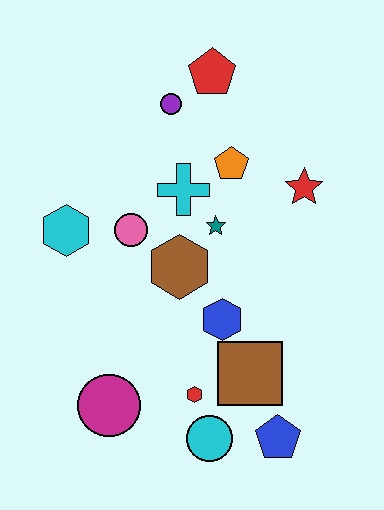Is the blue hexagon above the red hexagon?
Yes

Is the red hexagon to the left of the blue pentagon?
Yes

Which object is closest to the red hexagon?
The cyan circle is closest to the red hexagon.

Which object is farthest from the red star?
The magenta circle is farthest from the red star.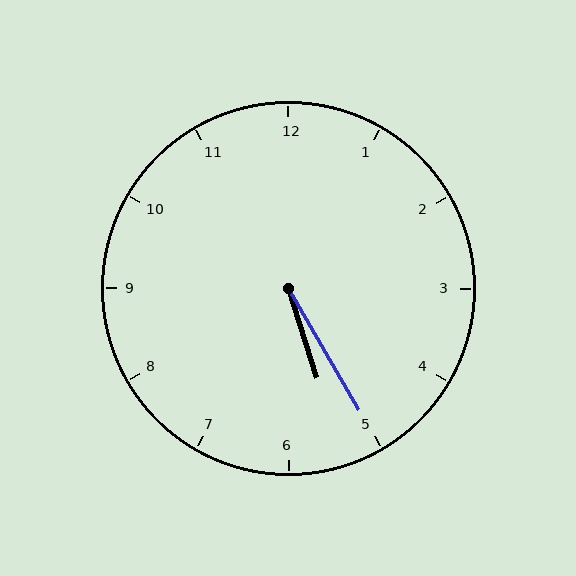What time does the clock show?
5:25.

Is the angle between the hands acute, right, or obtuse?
It is acute.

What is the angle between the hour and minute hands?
Approximately 12 degrees.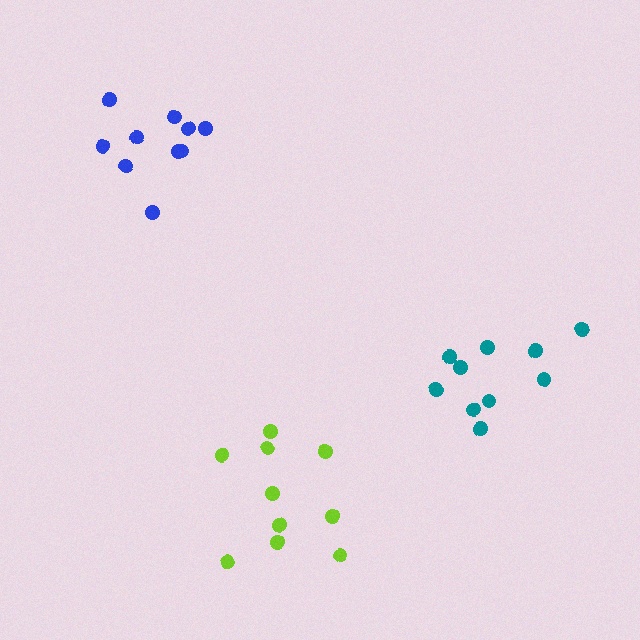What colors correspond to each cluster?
The clusters are colored: lime, teal, blue.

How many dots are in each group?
Group 1: 10 dots, Group 2: 10 dots, Group 3: 10 dots (30 total).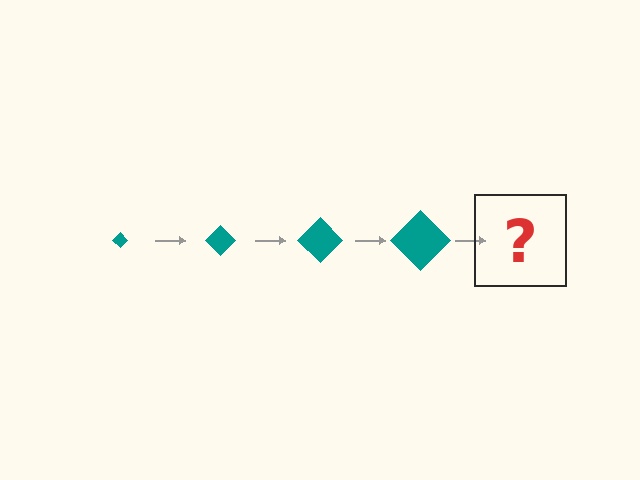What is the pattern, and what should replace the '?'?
The pattern is that the diamond gets progressively larger each step. The '?' should be a teal diamond, larger than the previous one.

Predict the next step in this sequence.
The next step is a teal diamond, larger than the previous one.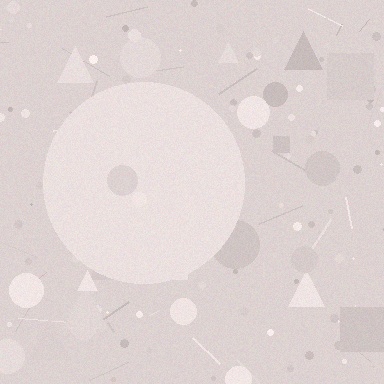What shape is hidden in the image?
A circle is hidden in the image.